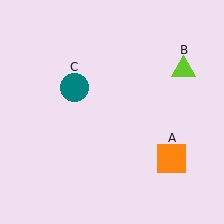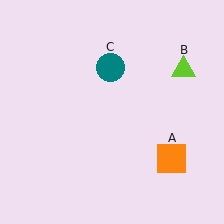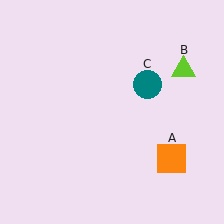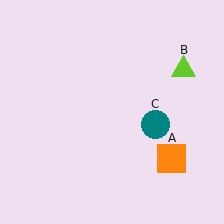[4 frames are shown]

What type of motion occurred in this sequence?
The teal circle (object C) rotated clockwise around the center of the scene.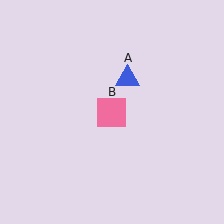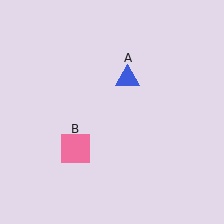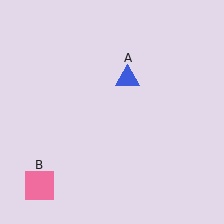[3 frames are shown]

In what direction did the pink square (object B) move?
The pink square (object B) moved down and to the left.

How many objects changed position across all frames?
1 object changed position: pink square (object B).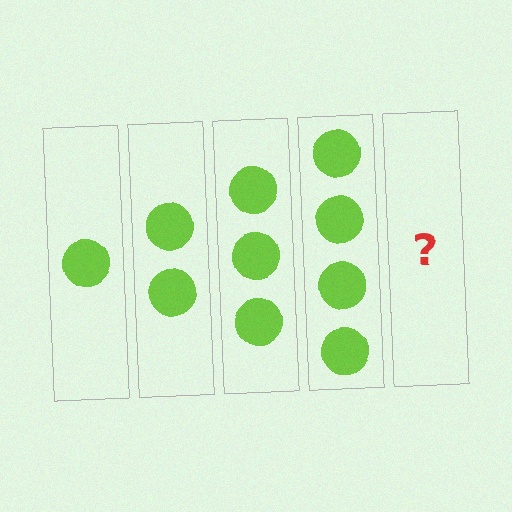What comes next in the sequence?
The next element should be 5 circles.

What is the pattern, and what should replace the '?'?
The pattern is that each step adds one more circle. The '?' should be 5 circles.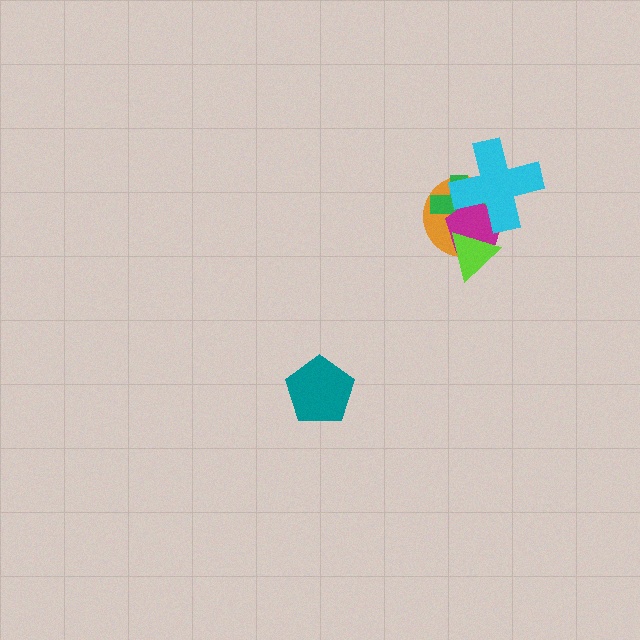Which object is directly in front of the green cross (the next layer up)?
The magenta pentagon is directly in front of the green cross.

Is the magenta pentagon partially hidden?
Yes, it is partially covered by another shape.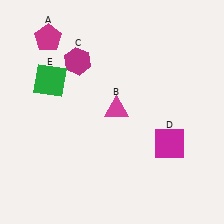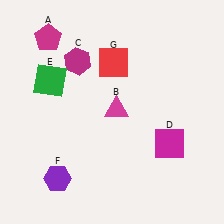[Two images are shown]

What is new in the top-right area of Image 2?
A red square (G) was added in the top-right area of Image 2.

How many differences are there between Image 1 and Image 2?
There are 2 differences between the two images.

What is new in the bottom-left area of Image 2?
A purple hexagon (F) was added in the bottom-left area of Image 2.